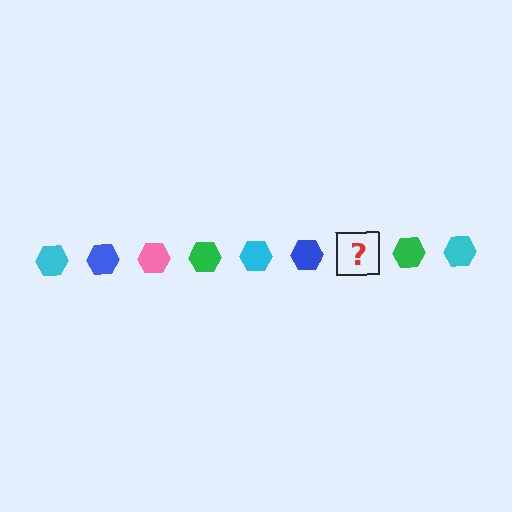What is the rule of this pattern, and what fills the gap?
The rule is that the pattern cycles through cyan, blue, pink, green hexagons. The gap should be filled with a pink hexagon.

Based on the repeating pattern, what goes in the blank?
The blank should be a pink hexagon.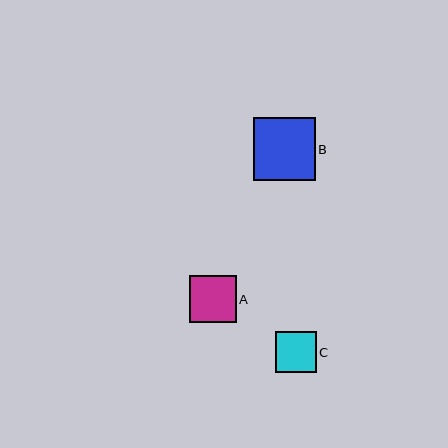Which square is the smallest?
Square C is the smallest with a size of approximately 41 pixels.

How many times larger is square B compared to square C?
Square B is approximately 1.5 times the size of square C.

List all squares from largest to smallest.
From largest to smallest: B, A, C.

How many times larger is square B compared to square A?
Square B is approximately 1.3 times the size of square A.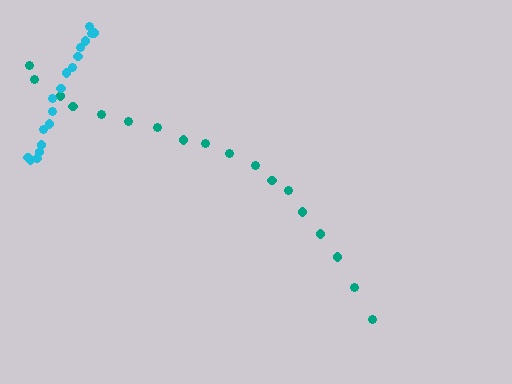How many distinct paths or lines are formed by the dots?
There are 2 distinct paths.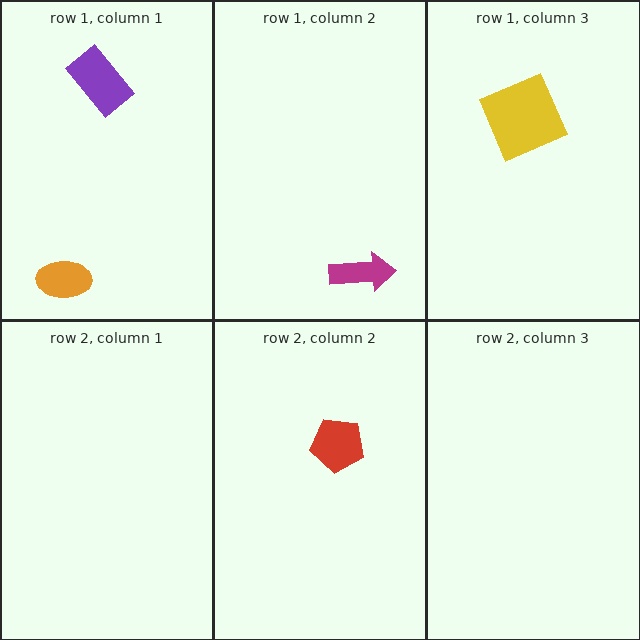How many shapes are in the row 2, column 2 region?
1.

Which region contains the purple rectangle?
The row 1, column 1 region.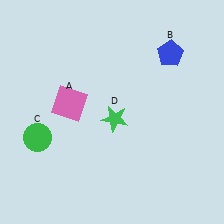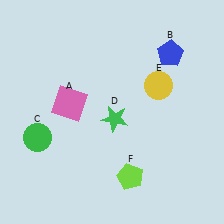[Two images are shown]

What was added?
A yellow circle (E), a lime pentagon (F) were added in Image 2.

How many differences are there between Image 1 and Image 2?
There are 2 differences between the two images.